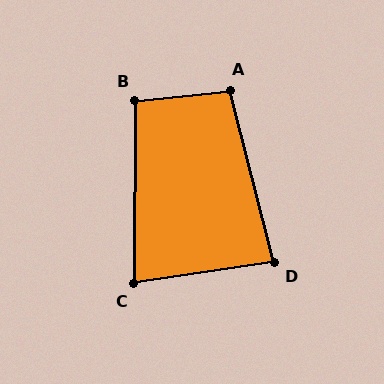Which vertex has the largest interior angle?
A, at approximately 99 degrees.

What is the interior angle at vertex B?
Approximately 96 degrees (obtuse).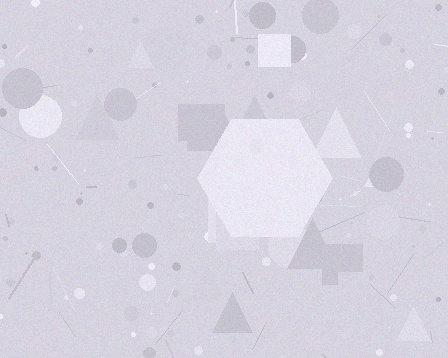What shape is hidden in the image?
A hexagon is hidden in the image.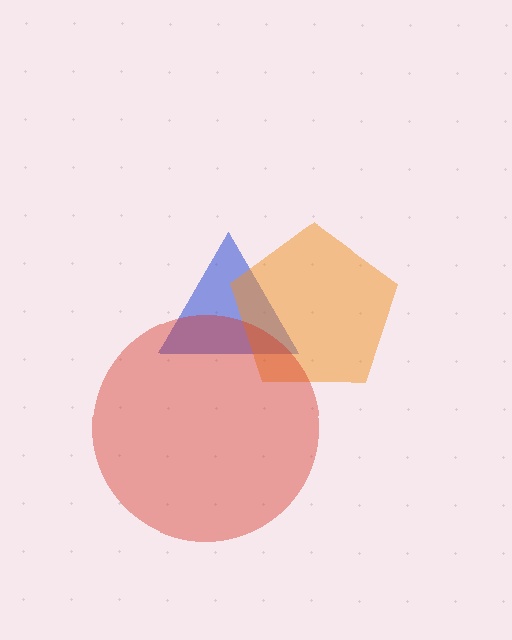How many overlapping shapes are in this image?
There are 3 overlapping shapes in the image.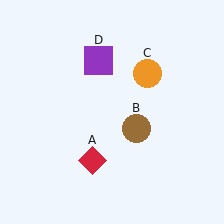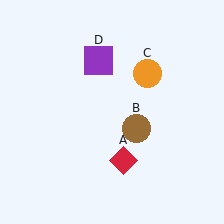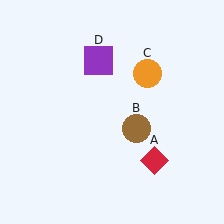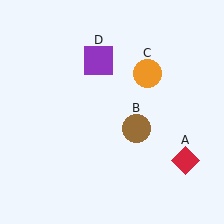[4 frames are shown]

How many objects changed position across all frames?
1 object changed position: red diamond (object A).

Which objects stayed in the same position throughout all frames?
Brown circle (object B) and orange circle (object C) and purple square (object D) remained stationary.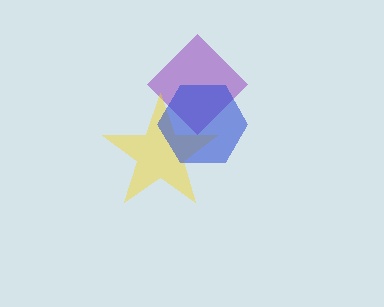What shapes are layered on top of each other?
The layered shapes are: a purple diamond, a yellow star, a blue hexagon.